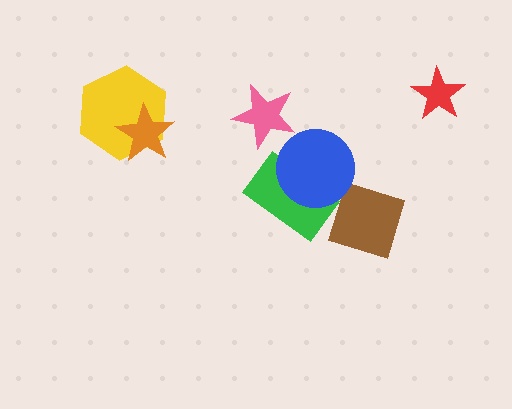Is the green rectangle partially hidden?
Yes, it is partially covered by another shape.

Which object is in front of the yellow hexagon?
The orange star is in front of the yellow hexagon.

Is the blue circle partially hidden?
No, no other shape covers it.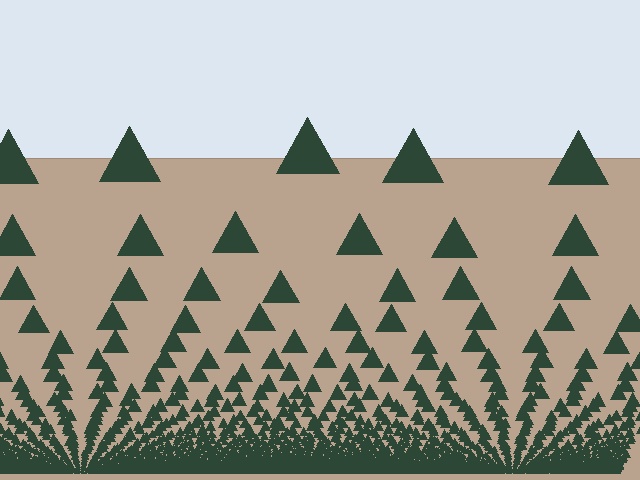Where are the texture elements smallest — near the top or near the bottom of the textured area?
Near the bottom.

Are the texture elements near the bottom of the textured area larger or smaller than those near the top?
Smaller. The gradient is inverted — elements near the bottom are smaller and denser.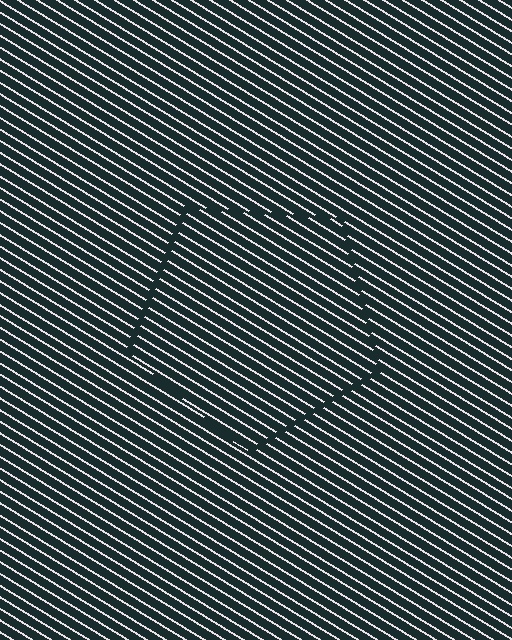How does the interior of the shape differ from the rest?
The interior of the shape contains the same grating, shifted by half a period — the contour is defined by the phase discontinuity where line-ends from the inner and outer gratings abut.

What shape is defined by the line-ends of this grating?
An illusory pentagon. The interior of the shape contains the same grating, shifted by half a period — the contour is defined by the phase discontinuity where line-ends from the inner and outer gratings abut.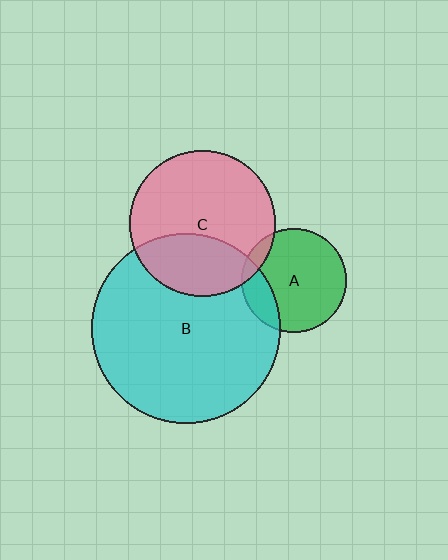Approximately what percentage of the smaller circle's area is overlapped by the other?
Approximately 20%.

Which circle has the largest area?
Circle B (cyan).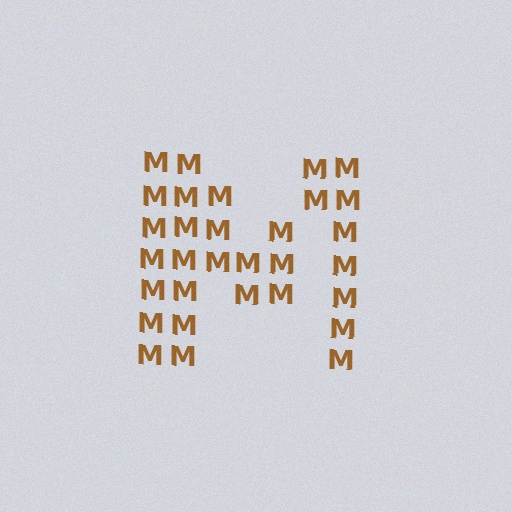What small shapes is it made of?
It is made of small letter M's.